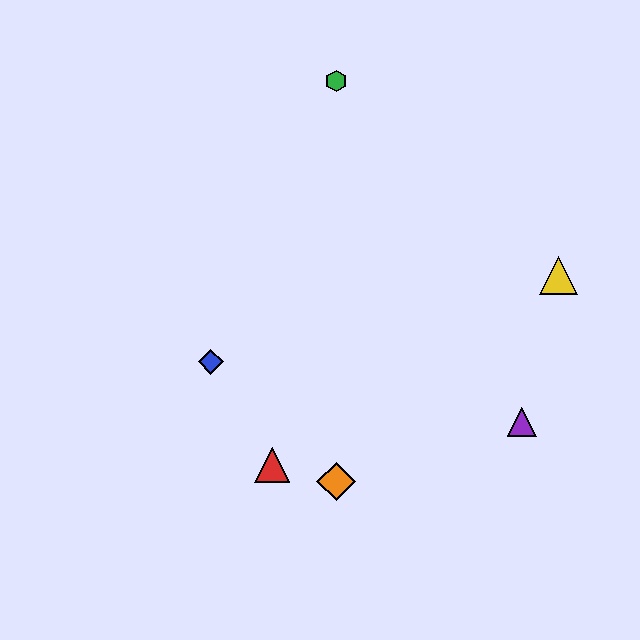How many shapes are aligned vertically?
2 shapes (the green hexagon, the orange diamond) are aligned vertically.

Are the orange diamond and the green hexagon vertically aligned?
Yes, both are at x≈336.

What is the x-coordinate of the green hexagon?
The green hexagon is at x≈336.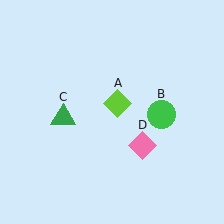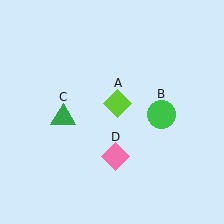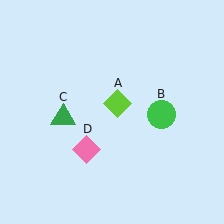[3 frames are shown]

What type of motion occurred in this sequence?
The pink diamond (object D) rotated clockwise around the center of the scene.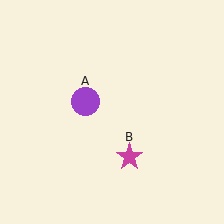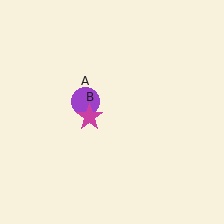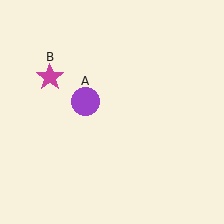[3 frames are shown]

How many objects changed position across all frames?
1 object changed position: magenta star (object B).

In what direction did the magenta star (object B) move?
The magenta star (object B) moved up and to the left.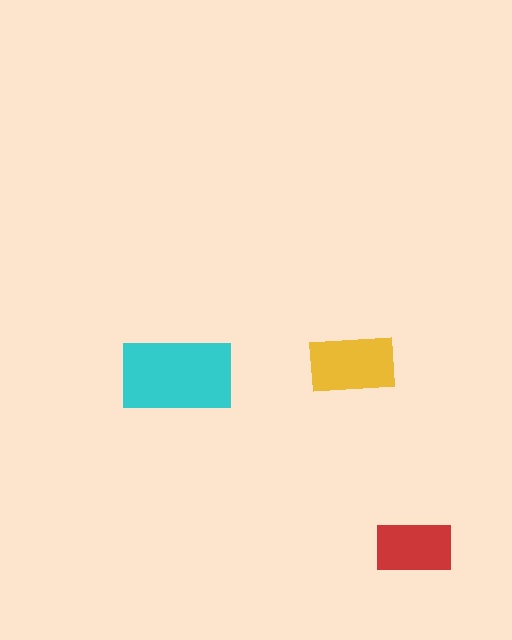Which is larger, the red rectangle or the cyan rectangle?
The cyan one.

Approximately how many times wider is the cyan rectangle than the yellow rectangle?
About 1.5 times wider.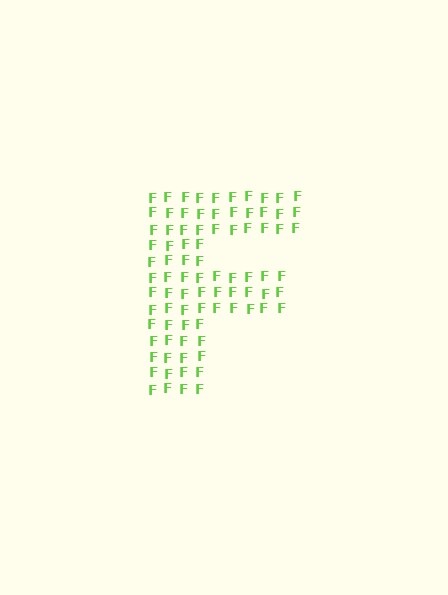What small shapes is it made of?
It is made of small letter F's.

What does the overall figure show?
The overall figure shows the letter F.